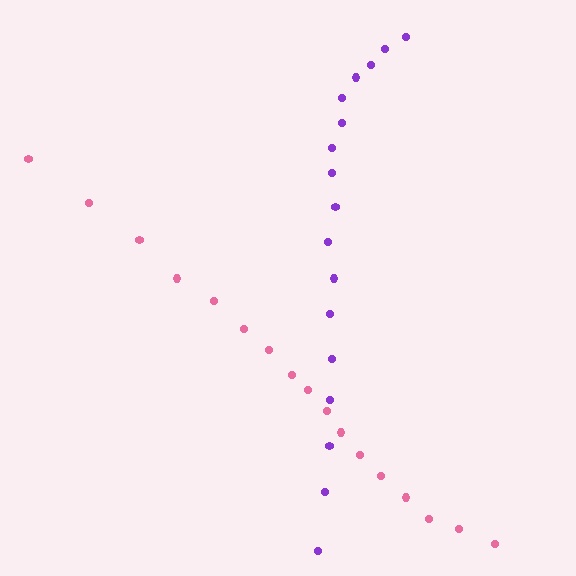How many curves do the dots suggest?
There are 2 distinct paths.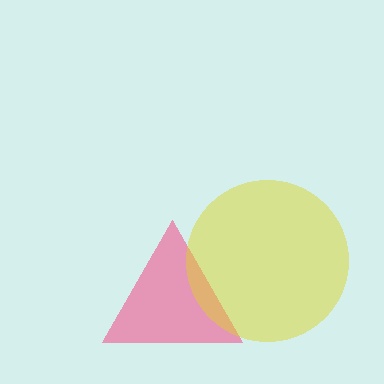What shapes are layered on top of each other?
The layered shapes are: a pink triangle, a yellow circle.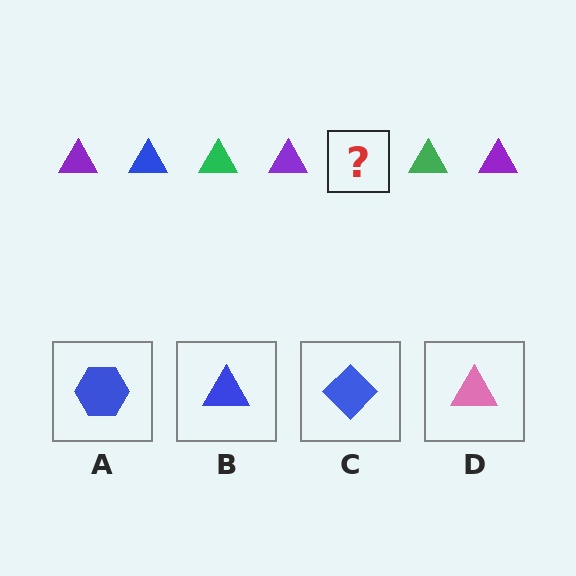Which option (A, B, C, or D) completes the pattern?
B.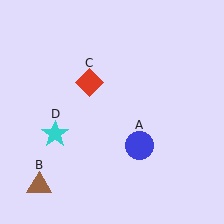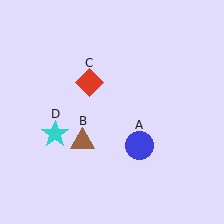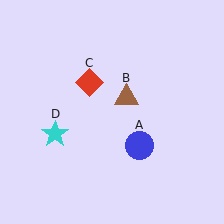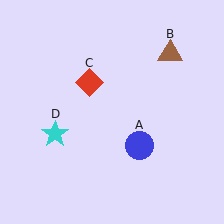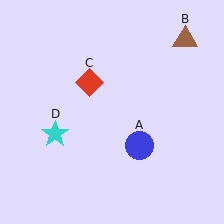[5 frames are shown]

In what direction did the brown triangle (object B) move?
The brown triangle (object B) moved up and to the right.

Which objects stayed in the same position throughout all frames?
Blue circle (object A) and red diamond (object C) and cyan star (object D) remained stationary.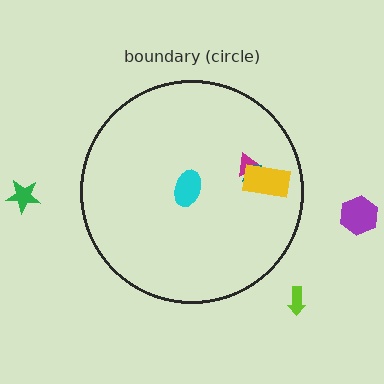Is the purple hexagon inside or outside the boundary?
Outside.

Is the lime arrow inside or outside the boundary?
Outside.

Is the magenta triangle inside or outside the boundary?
Inside.